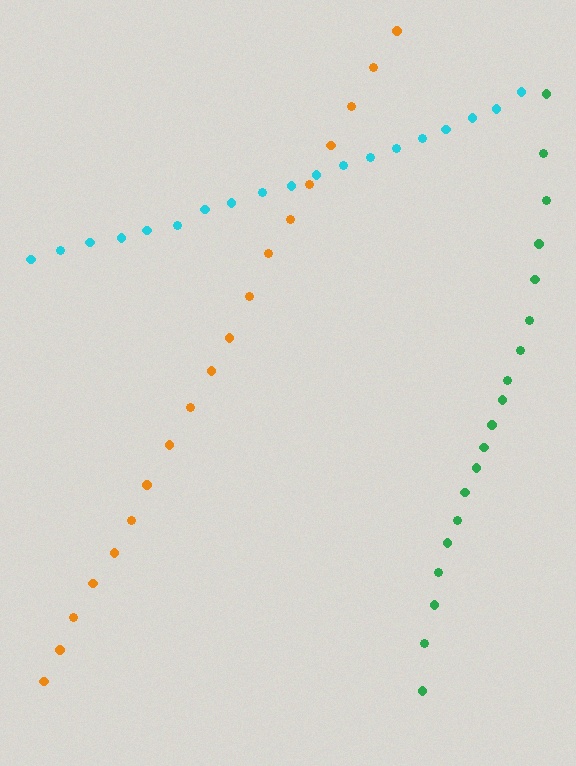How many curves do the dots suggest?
There are 3 distinct paths.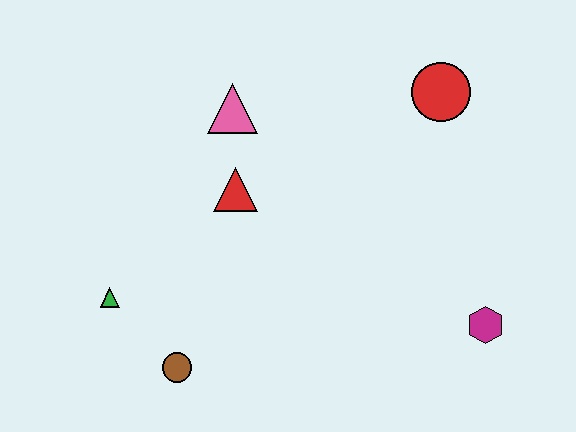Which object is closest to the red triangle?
The pink triangle is closest to the red triangle.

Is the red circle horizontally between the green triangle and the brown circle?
No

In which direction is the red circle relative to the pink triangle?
The red circle is to the right of the pink triangle.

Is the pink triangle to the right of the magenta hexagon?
No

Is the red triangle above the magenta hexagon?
Yes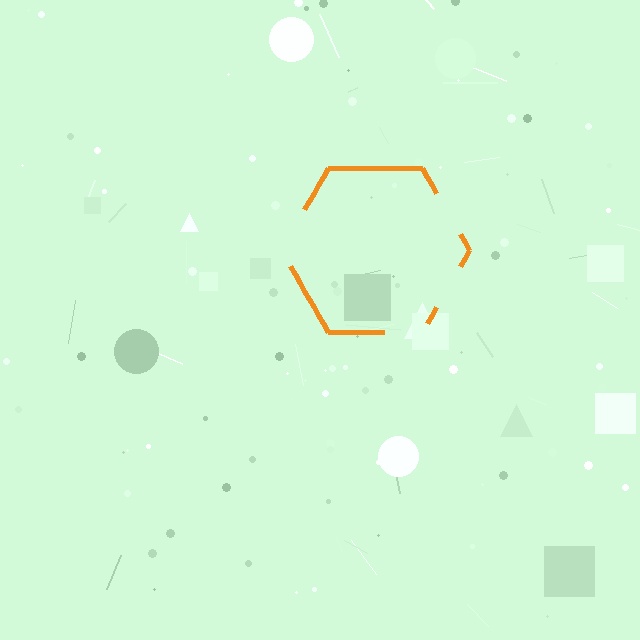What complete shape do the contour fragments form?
The contour fragments form a hexagon.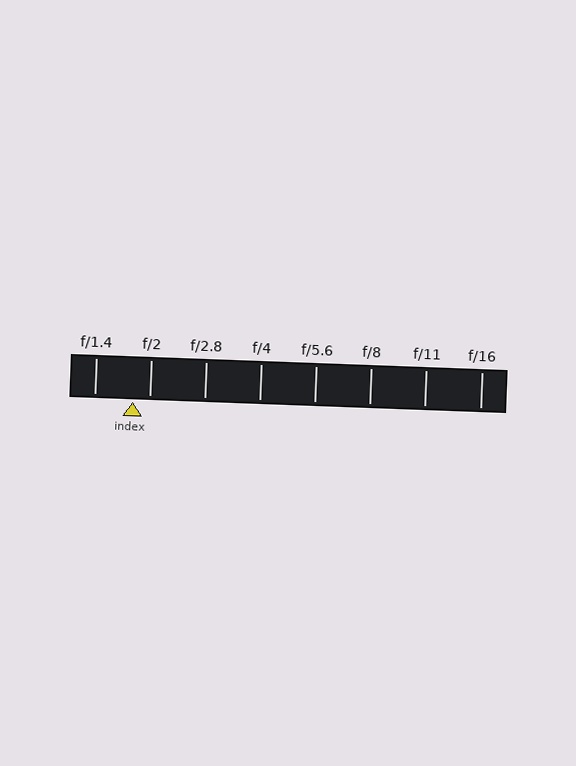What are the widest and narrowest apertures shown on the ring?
The widest aperture shown is f/1.4 and the narrowest is f/16.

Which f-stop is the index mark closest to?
The index mark is closest to f/2.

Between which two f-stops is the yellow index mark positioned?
The index mark is between f/1.4 and f/2.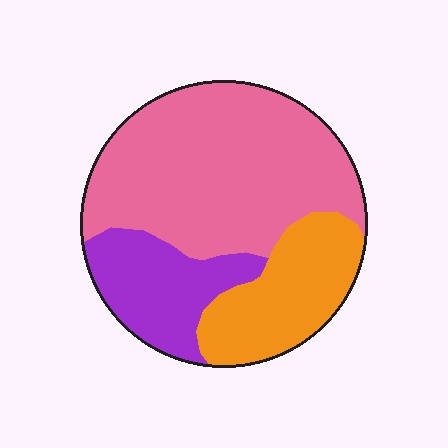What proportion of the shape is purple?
Purple takes up between a sixth and a third of the shape.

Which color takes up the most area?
Pink, at roughly 55%.